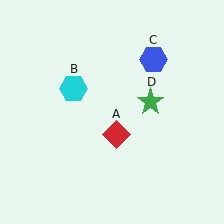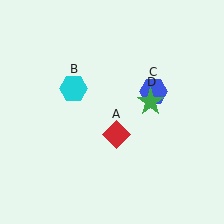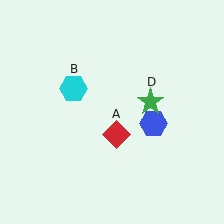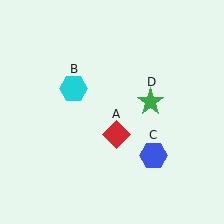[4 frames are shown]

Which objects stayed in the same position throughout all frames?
Red diamond (object A) and cyan hexagon (object B) and green star (object D) remained stationary.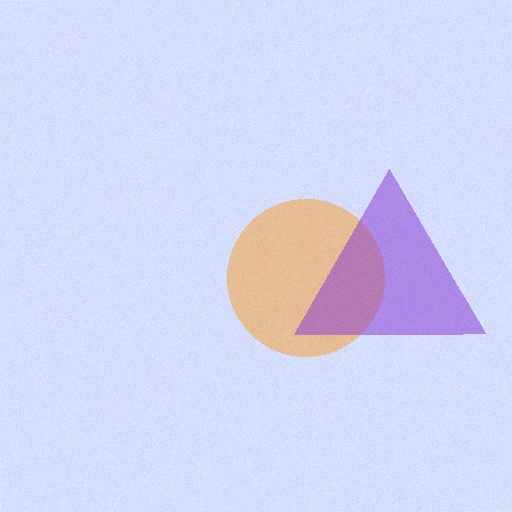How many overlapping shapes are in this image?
There are 2 overlapping shapes in the image.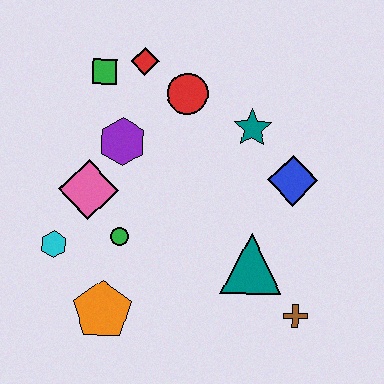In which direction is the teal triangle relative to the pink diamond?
The teal triangle is to the right of the pink diamond.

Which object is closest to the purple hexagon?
The pink diamond is closest to the purple hexagon.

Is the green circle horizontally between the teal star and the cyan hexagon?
Yes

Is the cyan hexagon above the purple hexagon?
No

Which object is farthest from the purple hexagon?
The brown cross is farthest from the purple hexagon.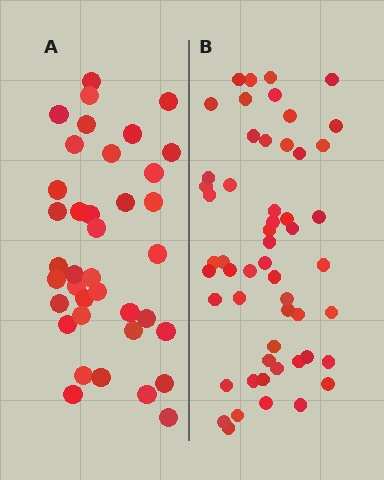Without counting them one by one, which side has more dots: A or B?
Region B (the right region) has more dots.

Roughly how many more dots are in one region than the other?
Region B has approximately 15 more dots than region A.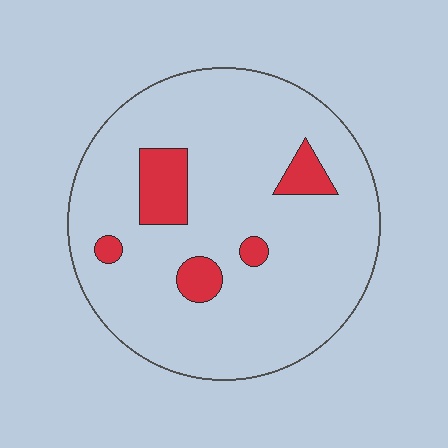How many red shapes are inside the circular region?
5.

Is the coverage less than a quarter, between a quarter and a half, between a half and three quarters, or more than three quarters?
Less than a quarter.